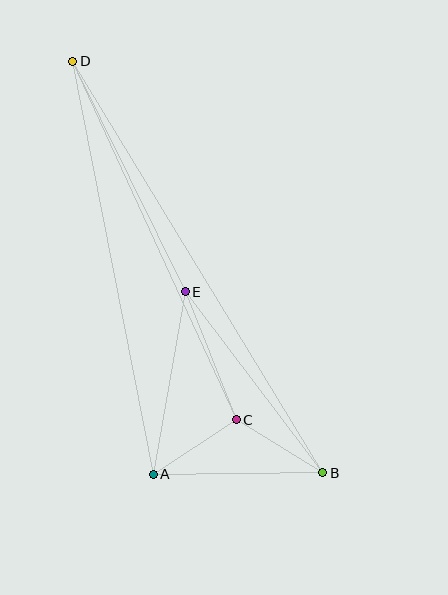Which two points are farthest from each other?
Points B and D are farthest from each other.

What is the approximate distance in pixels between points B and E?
The distance between B and E is approximately 227 pixels.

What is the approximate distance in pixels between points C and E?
The distance between C and E is approximately 138 pixels.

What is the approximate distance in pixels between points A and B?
The distance between A and B is approximately 170 pixels.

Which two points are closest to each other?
Points A and C are closest to each other.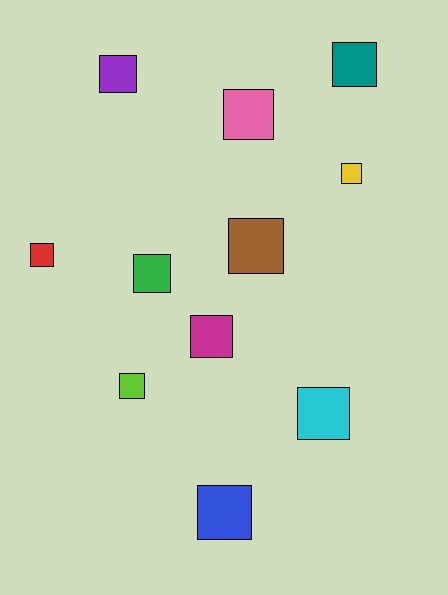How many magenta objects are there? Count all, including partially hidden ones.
There is 1 magenta object.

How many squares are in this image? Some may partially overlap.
There are 11 squares.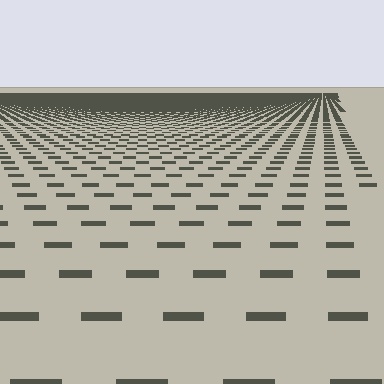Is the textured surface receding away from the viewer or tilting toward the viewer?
The surface is receding away from the viewer. Texture elements get smaller and denser toward the top.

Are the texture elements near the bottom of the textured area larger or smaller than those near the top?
Larger. Near the bottom, elements are closer to the viewer and appear at a bigger on-screen size.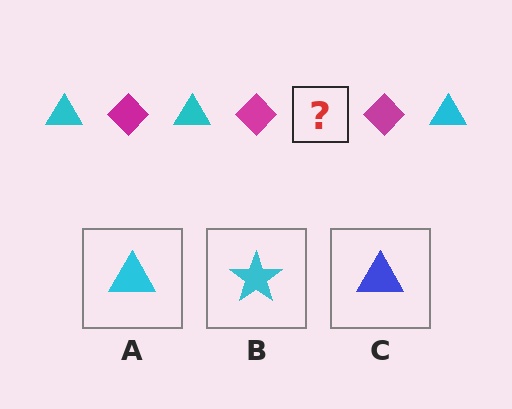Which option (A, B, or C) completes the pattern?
A.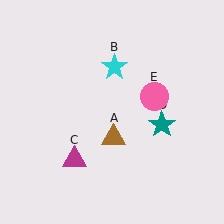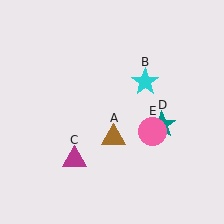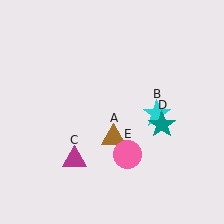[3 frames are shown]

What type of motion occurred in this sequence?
The cyan star (object B), pink circle (object E) rotated clockwise around the center of the scene.